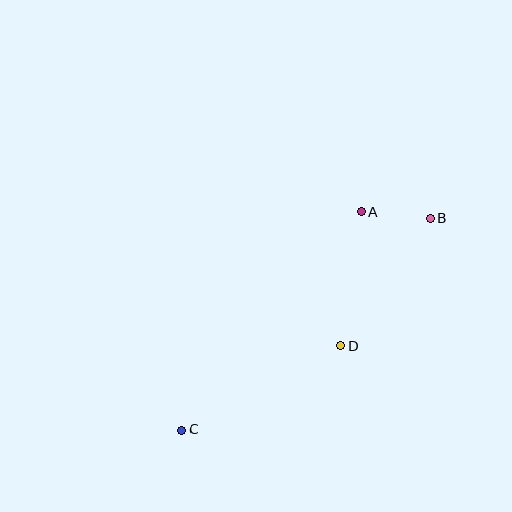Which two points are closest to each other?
Points A and B are closest to each other.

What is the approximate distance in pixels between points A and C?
The distance between A and C is approximately 282 pixels.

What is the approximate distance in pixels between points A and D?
The distance between A and D is approximately 136 pixels.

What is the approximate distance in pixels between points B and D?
The distance between B and D is approximately 156 pixels.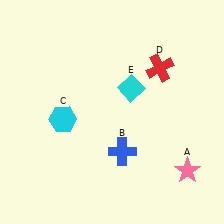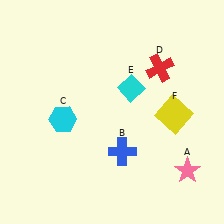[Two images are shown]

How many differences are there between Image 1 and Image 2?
There is 1 difference between the two images.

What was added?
A yellow square (F) was added in Image 2.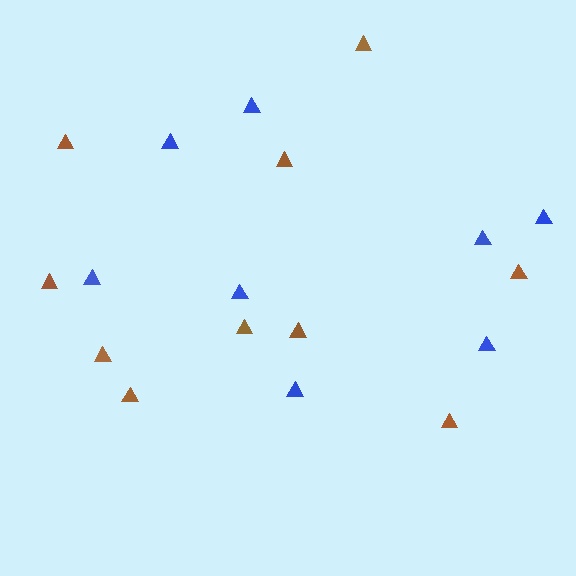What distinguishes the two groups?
There are 2 groups: one group of blue triangles (8) and one group of brown triangles (10).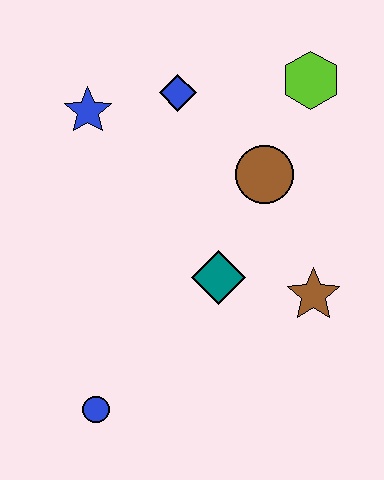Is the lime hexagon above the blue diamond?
Yes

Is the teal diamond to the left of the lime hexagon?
Yes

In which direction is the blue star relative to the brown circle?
The blue star is to the left of the brown circle.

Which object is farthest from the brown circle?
The blue circle is farthest from the brown circle.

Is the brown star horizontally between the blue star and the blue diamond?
No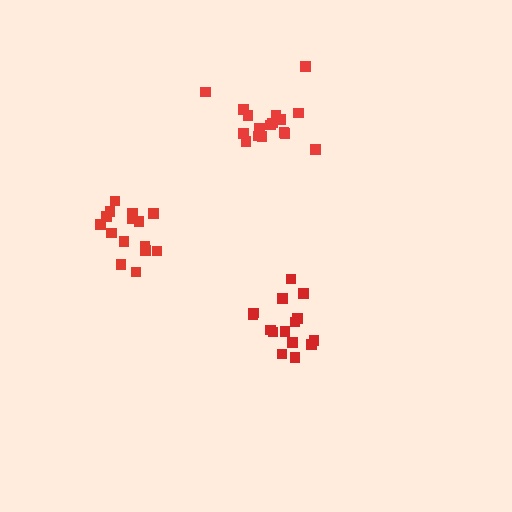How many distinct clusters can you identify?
There are 3 distinct clusters.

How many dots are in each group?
Group 1: 15 dots, Group 2: 17 dots, Group 3: 15 dots (47 total).